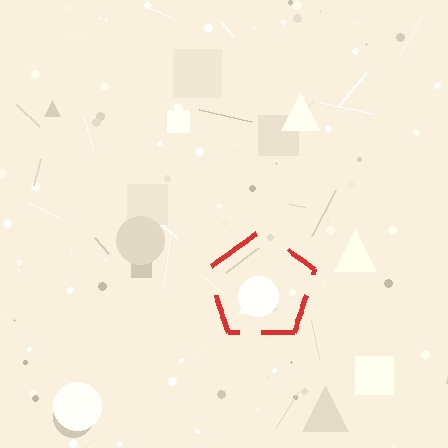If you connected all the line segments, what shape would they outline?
They would outline a pentagon.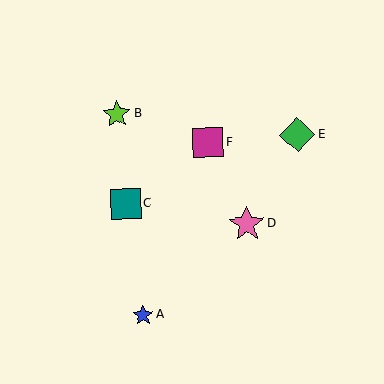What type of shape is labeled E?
Shape E is a green diamond.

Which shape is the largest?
The green diamond (labeled E) is the largest.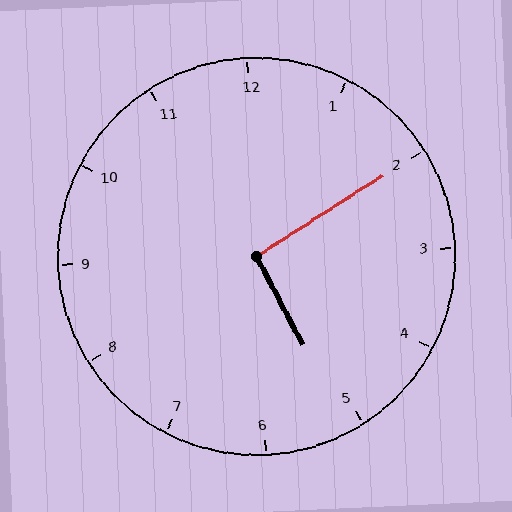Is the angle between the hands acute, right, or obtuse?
It is right.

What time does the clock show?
5:10.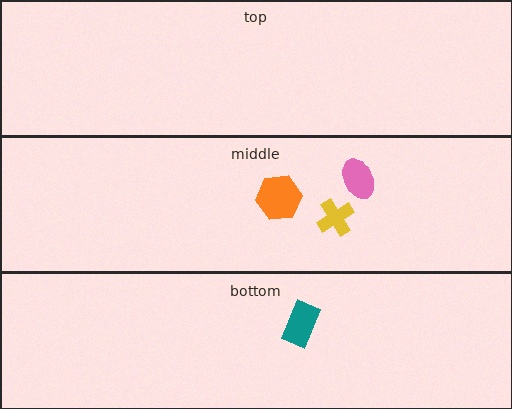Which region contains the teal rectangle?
The bottom region.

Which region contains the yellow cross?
The middle region.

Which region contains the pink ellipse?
The middle region.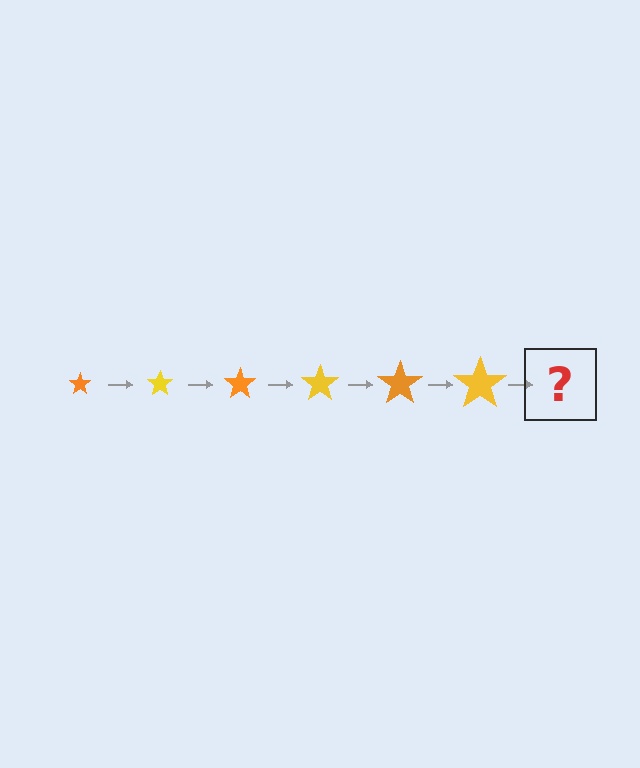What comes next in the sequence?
The next element should be an orange star, larger than the previous one.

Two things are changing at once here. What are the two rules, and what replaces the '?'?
The two rules are that the star grows larger each step and the color cycles through orange and yellow. The '?' should be an orange star, larger than the previous one.